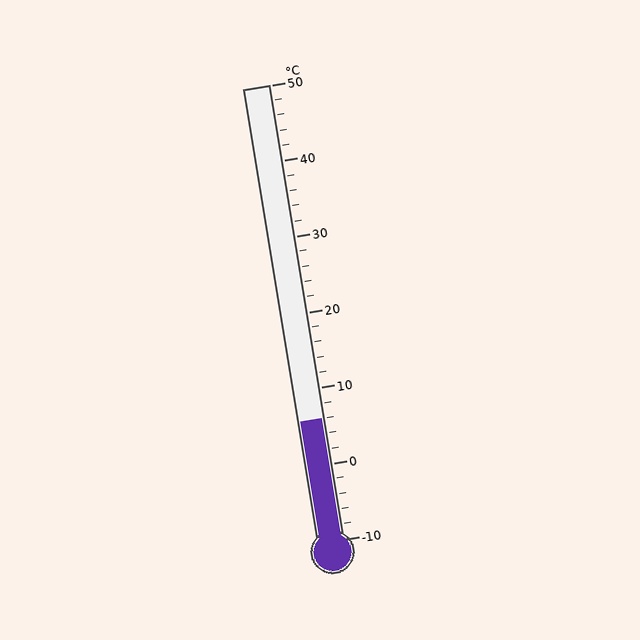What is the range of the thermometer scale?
The thermometer scale ranges from -10°C to 50°C.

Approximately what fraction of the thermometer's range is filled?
The thermometer is filled to approximately 25% of its range.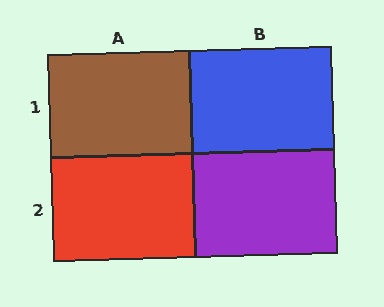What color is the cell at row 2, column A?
Red.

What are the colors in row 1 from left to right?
Brown, blue.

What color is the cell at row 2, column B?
Purple.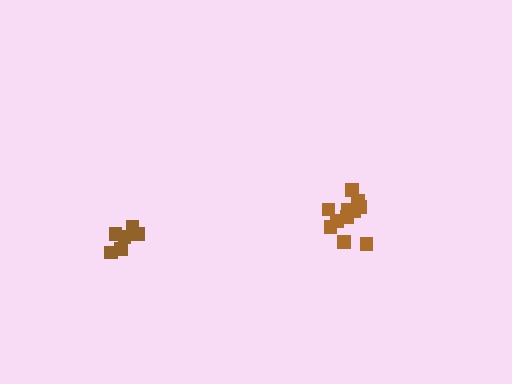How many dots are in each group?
Group 1: 6 dots, Group 2: 11 dots (17 total).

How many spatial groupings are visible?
There are 2 spatial groupings.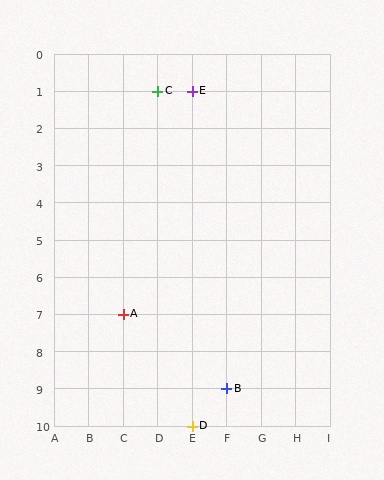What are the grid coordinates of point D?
Point D is at grid coordinates (E, 10).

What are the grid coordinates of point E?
Point E is at grid coordinates (E, 1).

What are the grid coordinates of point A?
Point A is at grid coordinates (C, 7).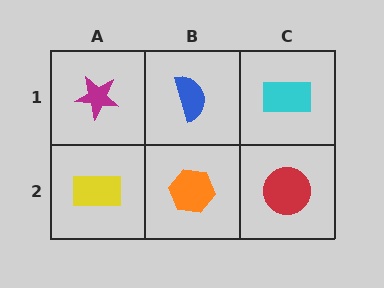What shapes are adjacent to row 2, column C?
A cyan rectangle (row 1, column C), an orange hexagon (row 2, column B).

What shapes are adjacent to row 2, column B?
A blue semicircle (row 1, column B), a yellow rectangle (row 2, column A), a red circle (row 2, column C).